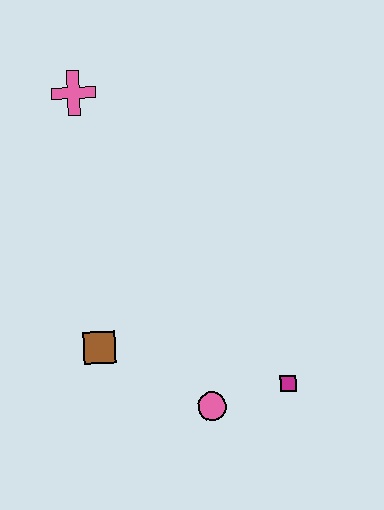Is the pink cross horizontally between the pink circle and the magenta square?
No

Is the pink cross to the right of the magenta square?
No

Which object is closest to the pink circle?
The magenta square is closest to the pink circle.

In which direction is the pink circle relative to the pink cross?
The pink circle is below the pink cross.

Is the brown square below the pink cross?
Yes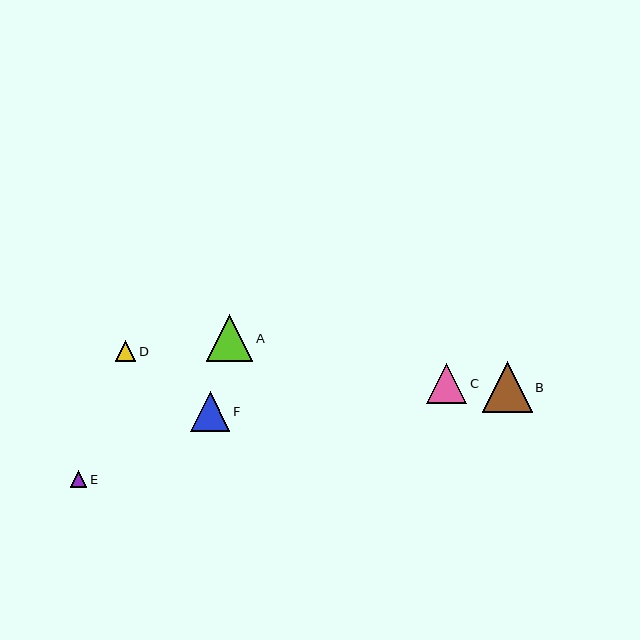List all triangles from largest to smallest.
From largest to smallest: B, A, C, F, D, E.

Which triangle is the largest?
Triangle B is the largest with a size of approximately 50 pixels.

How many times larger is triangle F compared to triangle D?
Triangle F is approximately 1.9 times the size of triangle D.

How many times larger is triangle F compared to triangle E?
Triangle F is approximately 2.4 times the size of triangle E.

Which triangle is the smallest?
Triangle E is the smallest with a size of approximately 16 pixels.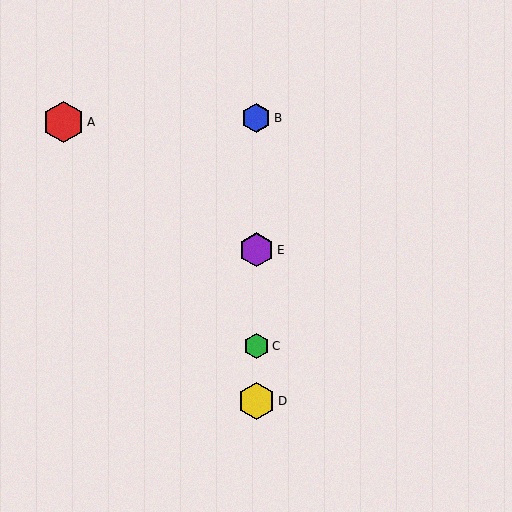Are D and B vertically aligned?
Yes, both are at x≈256.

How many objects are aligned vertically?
4 objects (B, C, D, E) are aligned vertically.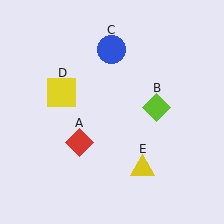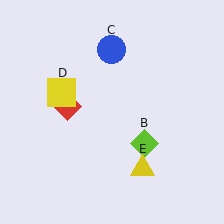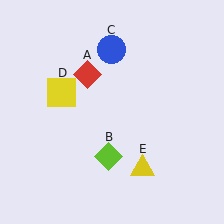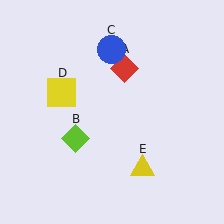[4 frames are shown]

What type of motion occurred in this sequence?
The red diamond (object A), lime diamond (object B) rotated clockwise around the center of the scene.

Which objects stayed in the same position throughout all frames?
Blue circle (object C) and yellow square (object D) and yellow triangle (object E) remained stationary.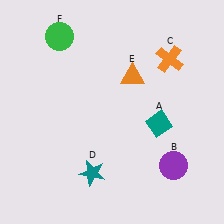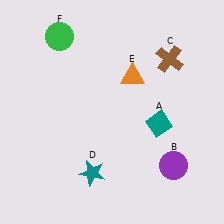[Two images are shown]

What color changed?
The cross (C) changed from orange in Image 1 to brown in Image 2.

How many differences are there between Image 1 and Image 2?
There is 1 difference between the two images.